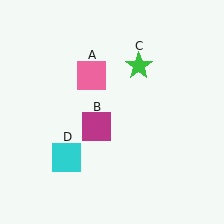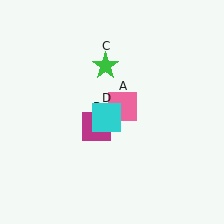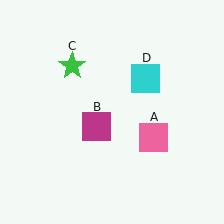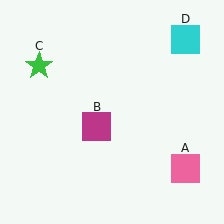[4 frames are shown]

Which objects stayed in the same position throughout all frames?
Magenta square (object B) remained stationary.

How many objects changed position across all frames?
3 objects changed position: pink square (object A), green star (object C), cyan square (object D).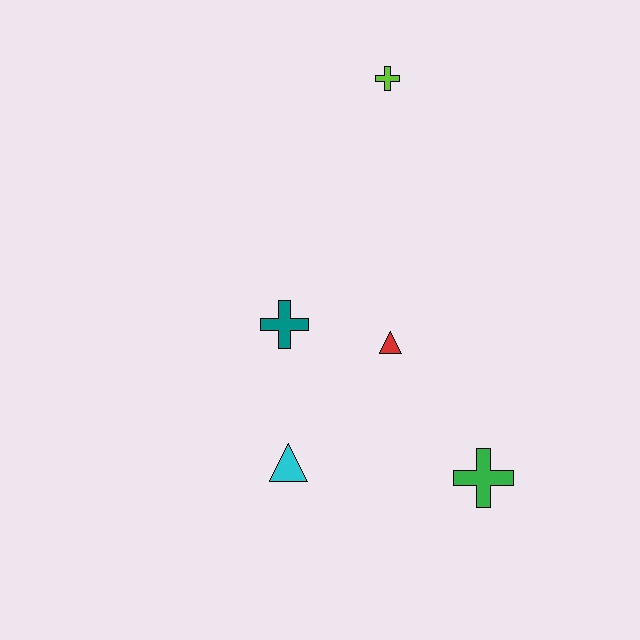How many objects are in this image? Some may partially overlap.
There are 5 objects.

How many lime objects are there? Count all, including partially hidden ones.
There is 1 lime object.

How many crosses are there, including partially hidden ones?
There are 3 crosses.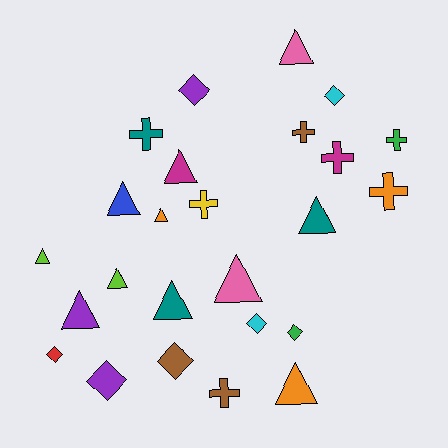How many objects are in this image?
There are 25 objects.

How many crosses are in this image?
There are 7 crosses.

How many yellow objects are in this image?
There is 1 yellow object.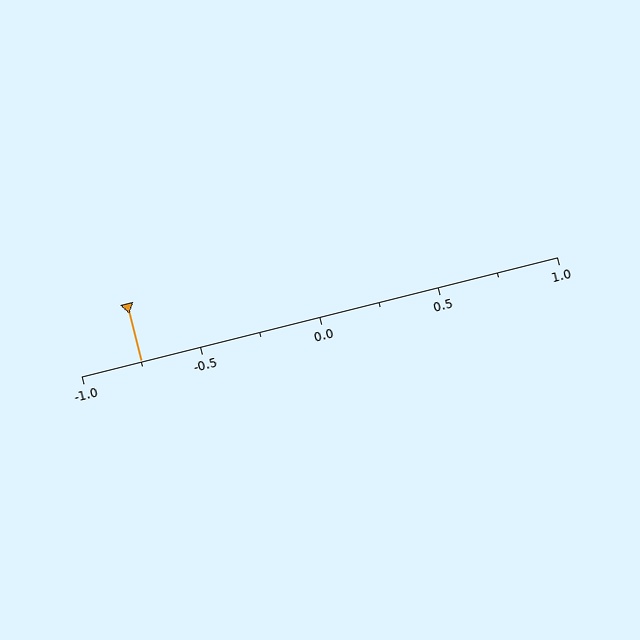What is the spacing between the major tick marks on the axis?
The major ticks are spaced 0.5 apart.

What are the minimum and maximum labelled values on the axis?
The axis runs from -1.0 to 1.0.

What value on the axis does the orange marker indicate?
The marker indicates approximately -0.75.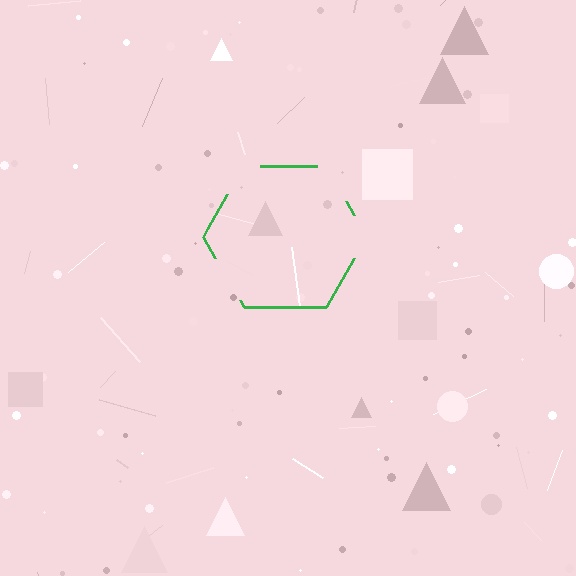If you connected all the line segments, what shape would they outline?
They would outline a hexagon.